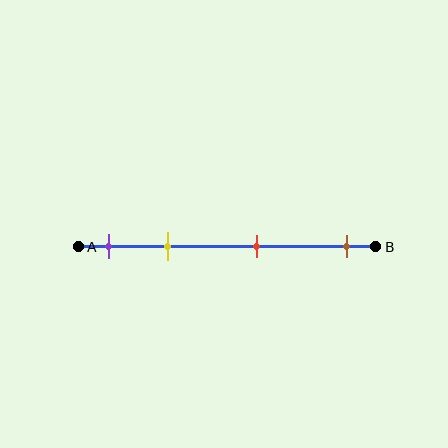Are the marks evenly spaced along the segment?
No, the marks are not evenly spaced.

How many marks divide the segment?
There are 4 marks dividing the segment.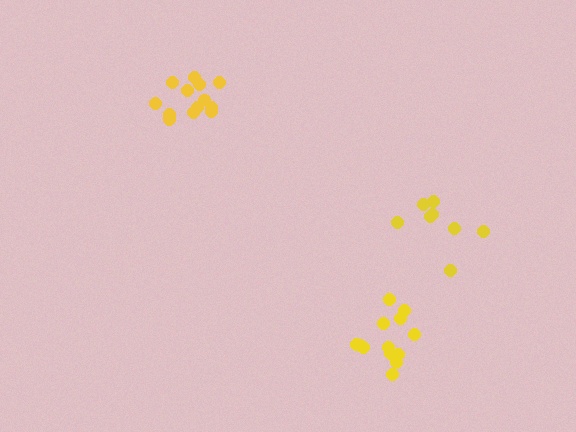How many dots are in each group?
Group 1: 13 dots, Group 2: 13 dots, Group 3: 8 dots (34 total).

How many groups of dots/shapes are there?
There are 3 groups.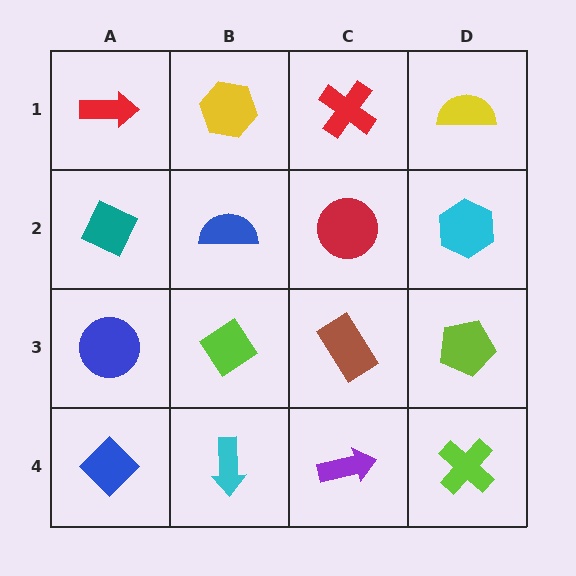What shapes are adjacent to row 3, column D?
A cyan hexagon (row 2, column D), a lime cross (row 4, column D), a brown rectangle (row 3, column C).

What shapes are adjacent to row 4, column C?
A brown rectangle (row 3, column C), a cyan arrow (row 4, column B), a lime cross (row 4, column D).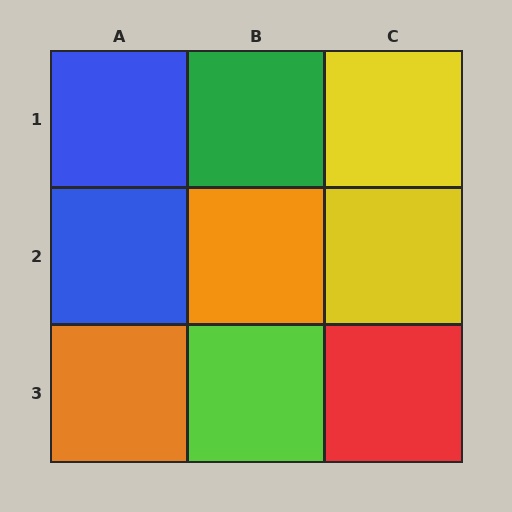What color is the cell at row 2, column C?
Yellow.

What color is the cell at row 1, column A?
Blue.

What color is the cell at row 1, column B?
Green.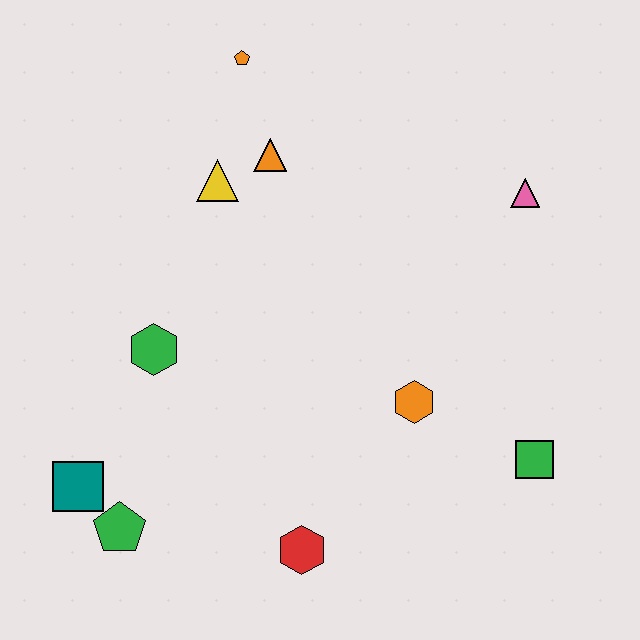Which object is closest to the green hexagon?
The teal square is closest to the green hexagon.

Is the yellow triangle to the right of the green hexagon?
Yes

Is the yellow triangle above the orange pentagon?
No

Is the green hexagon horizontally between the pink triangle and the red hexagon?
No